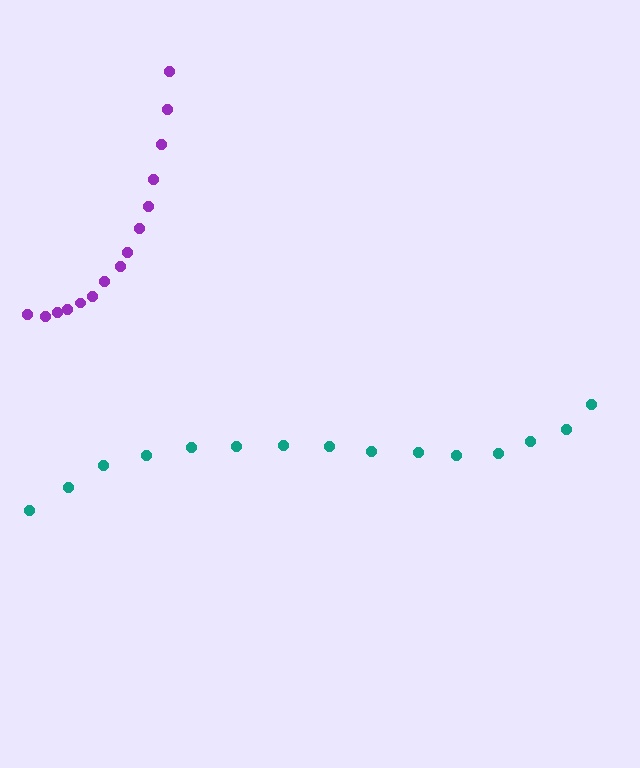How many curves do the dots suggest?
There are 2 distinct paths.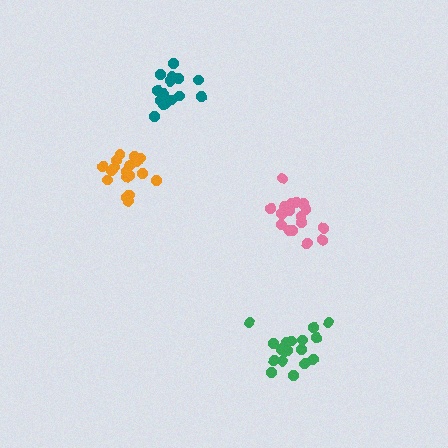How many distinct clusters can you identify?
There are 4 distinct clusters.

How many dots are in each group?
Group 1: 19 dots, Group 2: 19 dots, Group 3: 17 dots, Group 4: 15 dots (70 total).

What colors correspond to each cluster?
The clusters are colored: green, orange, pink, teal.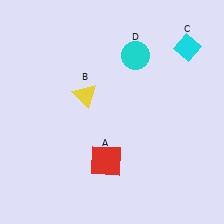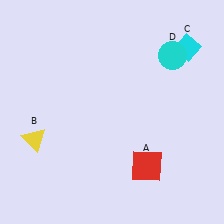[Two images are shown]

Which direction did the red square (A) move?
The red square (A) moved right.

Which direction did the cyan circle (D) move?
The cyan circle (D) moved right.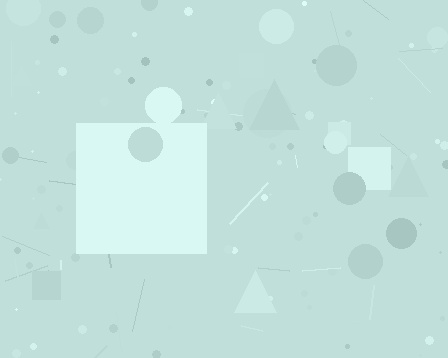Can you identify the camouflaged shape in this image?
The camouflaged shape is a square.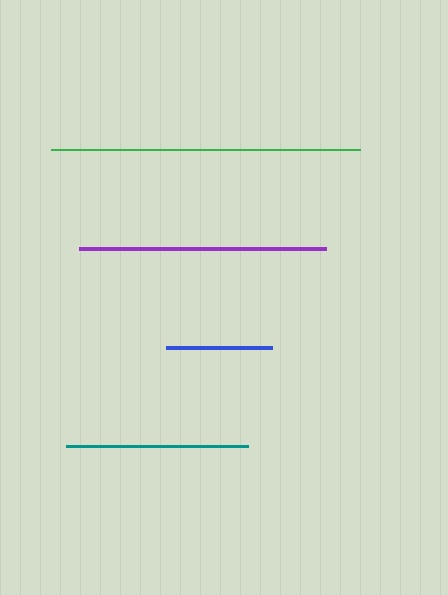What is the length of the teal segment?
The teal segment is approximately 181 pixels long.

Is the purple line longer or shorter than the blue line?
The purple line is longer than the blue line.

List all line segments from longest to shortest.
From longest to shortest: green, purple, teal, blue.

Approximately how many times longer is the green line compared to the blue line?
The green line is approximately 2.9 times the length of the blue line.